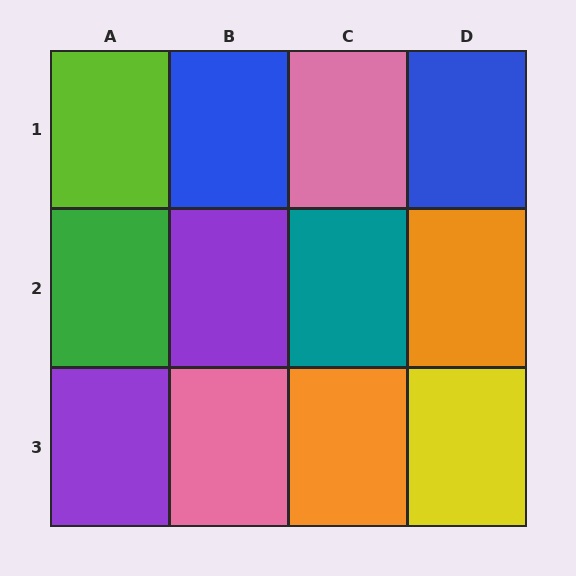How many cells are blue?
2 cells are blue.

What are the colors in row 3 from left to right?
Purple, pink, orange, yellow.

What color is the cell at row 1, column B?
Blue.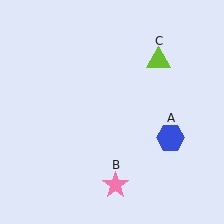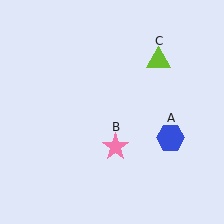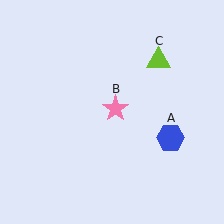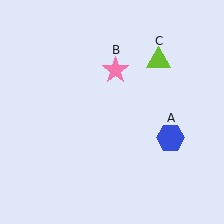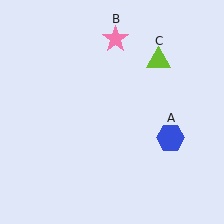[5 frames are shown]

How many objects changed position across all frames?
1 object changed position: pink star (object B).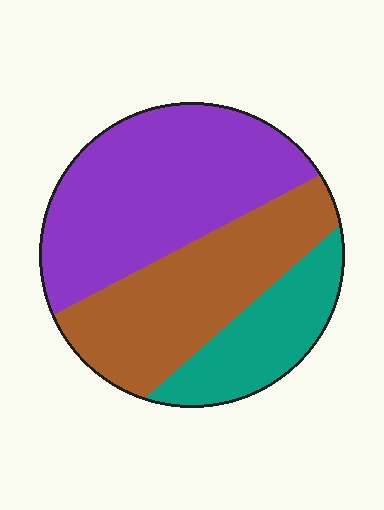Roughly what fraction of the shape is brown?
Brown takes up between a third and a half of the shape.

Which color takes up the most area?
Purple, at roughly 45%.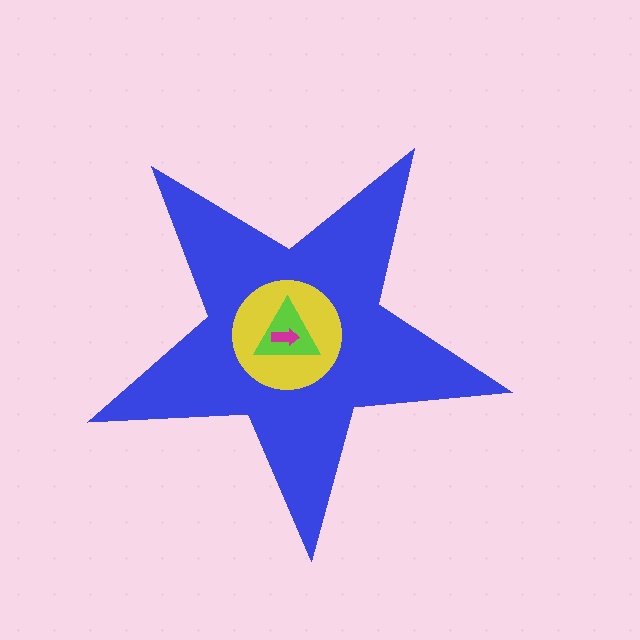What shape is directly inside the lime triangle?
The magenta arrow.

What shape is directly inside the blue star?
The yellow circle.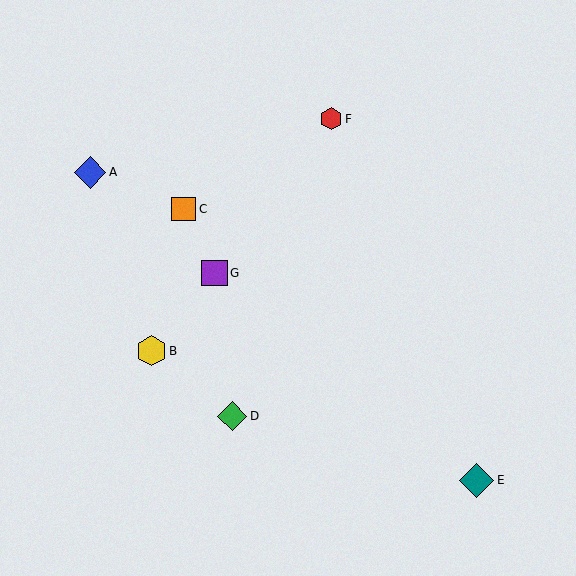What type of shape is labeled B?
Shape B is a yellow hexagon.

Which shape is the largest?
The teal diamond (labeled E) is the largest.